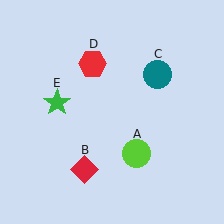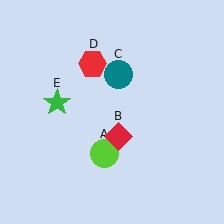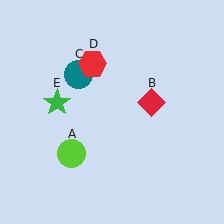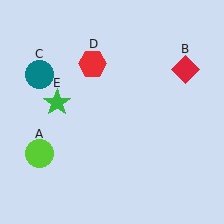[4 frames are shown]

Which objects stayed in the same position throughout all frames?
Red hexagon (object D) and green star (object E) remained stationary.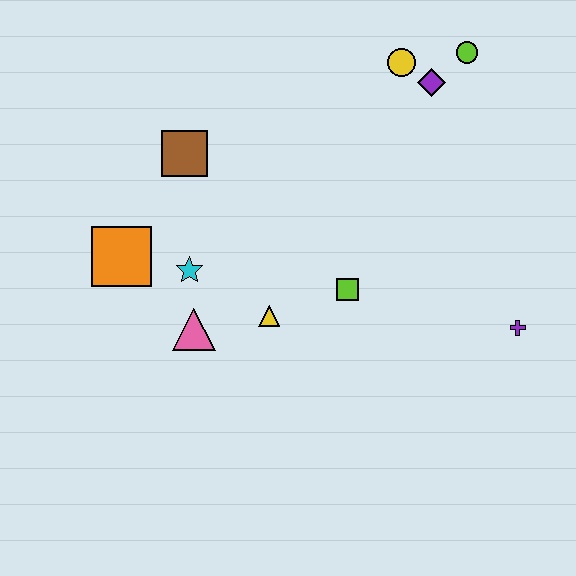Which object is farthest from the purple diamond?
The orange square is farthest from the purple diamond.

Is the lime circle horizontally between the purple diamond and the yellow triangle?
No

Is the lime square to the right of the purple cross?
No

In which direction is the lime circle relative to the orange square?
The lime circle is to the right of the orange square.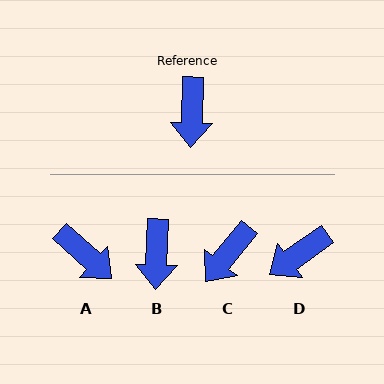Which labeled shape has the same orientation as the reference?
B.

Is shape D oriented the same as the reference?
No, it is off by about 52 degrees.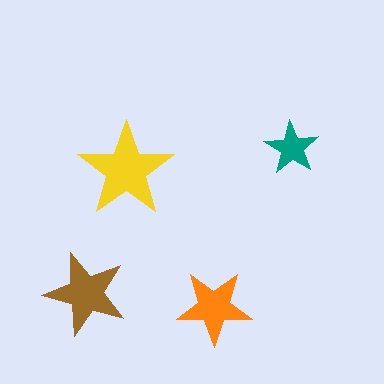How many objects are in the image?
There are 4 objects in the image.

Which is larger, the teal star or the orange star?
The orange one.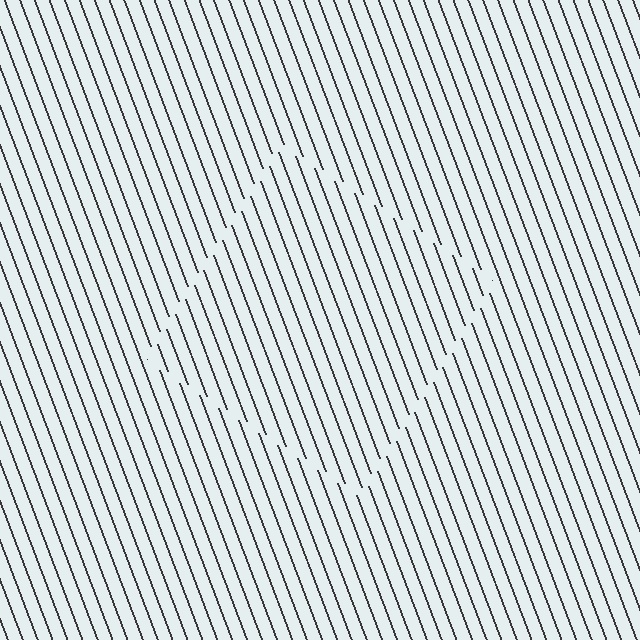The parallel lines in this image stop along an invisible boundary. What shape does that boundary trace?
An illusory square. The interior of the shape contains the same grating, shifted by half a period — the contour is defined by the phase discontinuity where line-ends from the inner and outer gratings abut.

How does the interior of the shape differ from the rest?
The interior of the shape contains the same grating, shifted by half a period — the contour is defined by the phase discontinuity where line-ends from the inner and outer gratings abut.